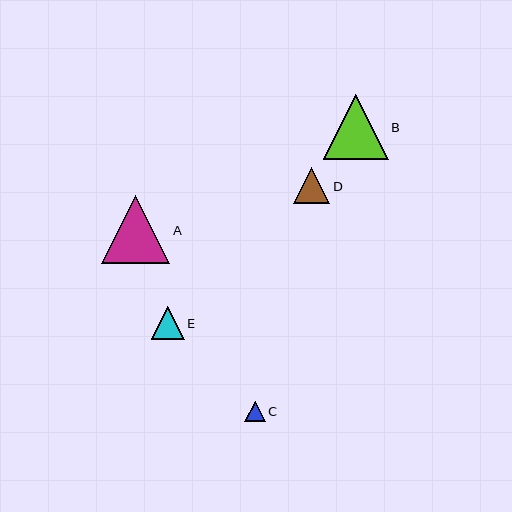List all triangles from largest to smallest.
From largest to smallest: A, B, D, E, C.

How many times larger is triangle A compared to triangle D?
Triangle A is approximately 1.9 times the size of triangle D.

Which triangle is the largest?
Triangle A is the largest with a size of approximately 68 pixels.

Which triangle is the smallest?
Triangle C is the smallest with a size of approximately 21 pixels.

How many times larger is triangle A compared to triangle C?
Triangle A is approximately 3.3 times the size of triangle C.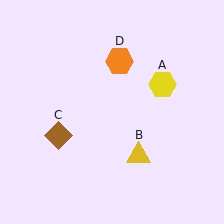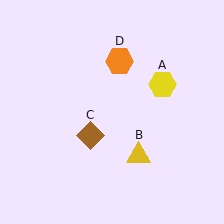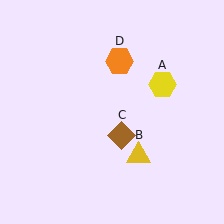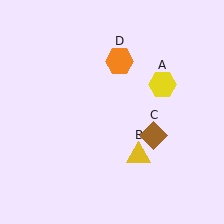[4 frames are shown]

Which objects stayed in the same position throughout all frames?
Yellow hexagon (object A) and yellow triangle (object B) and orange hexagon (object D) remained stationary.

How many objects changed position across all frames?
1 object changed position: brown diamond (object C).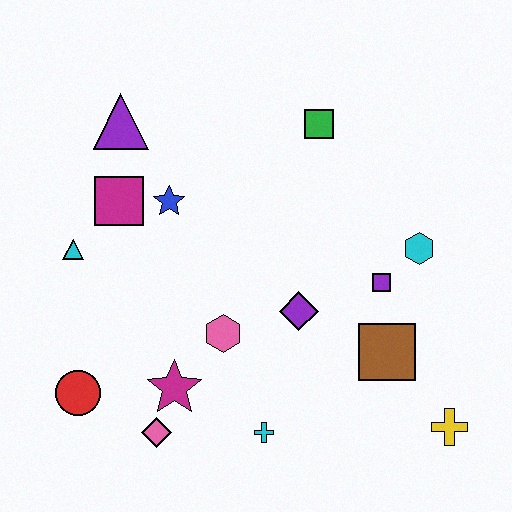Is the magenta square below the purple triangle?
Yes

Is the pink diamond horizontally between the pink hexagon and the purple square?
No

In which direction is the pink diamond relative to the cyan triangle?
The pink diamond is below the cyan triangle.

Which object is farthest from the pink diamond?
The green square is farthest from the pink diamond.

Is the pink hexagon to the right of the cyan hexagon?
No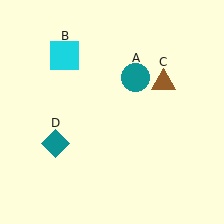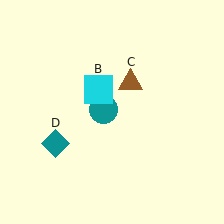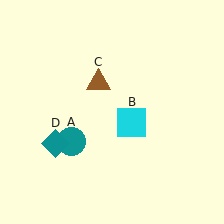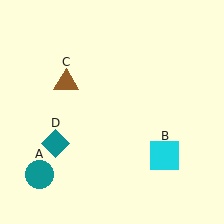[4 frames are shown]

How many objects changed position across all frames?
3 objects changed position: teal circle (object A), cyan square (object B), brown triangle (object C).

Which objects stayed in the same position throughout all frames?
Teal diamond (object D) remained stationary.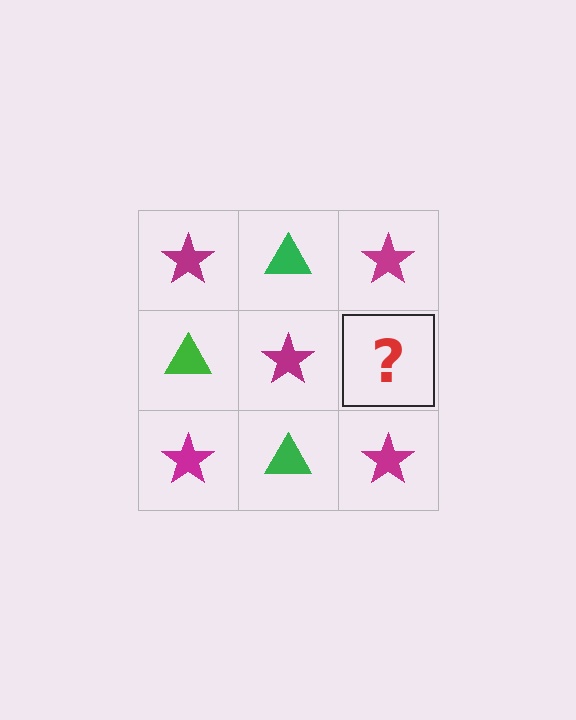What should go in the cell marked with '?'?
The missing cell should contain a green triangle.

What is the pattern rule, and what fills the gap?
The rule is that it alternates magenta star and green triangle in a checkerboard pattern. The gap should be filled with a green triangle.